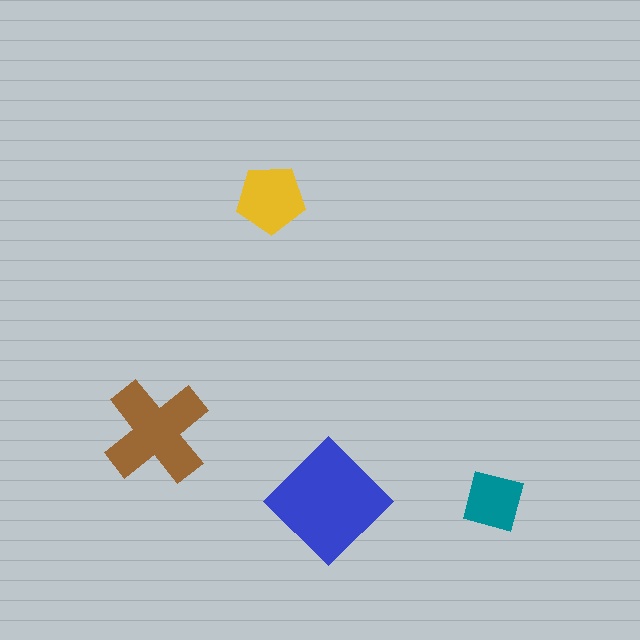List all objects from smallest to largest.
The teal square, the yellow pentagon, the brown cross, the blue diamond.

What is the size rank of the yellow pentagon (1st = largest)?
3rd.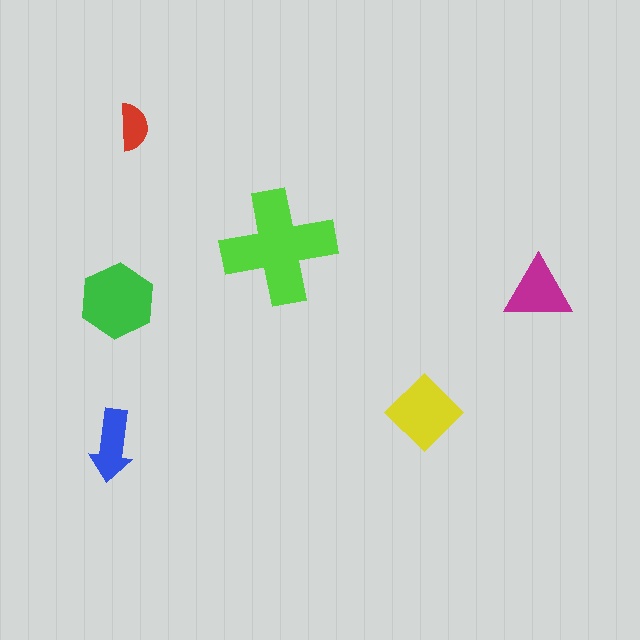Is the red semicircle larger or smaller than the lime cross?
Smaller.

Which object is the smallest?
The red semicircle.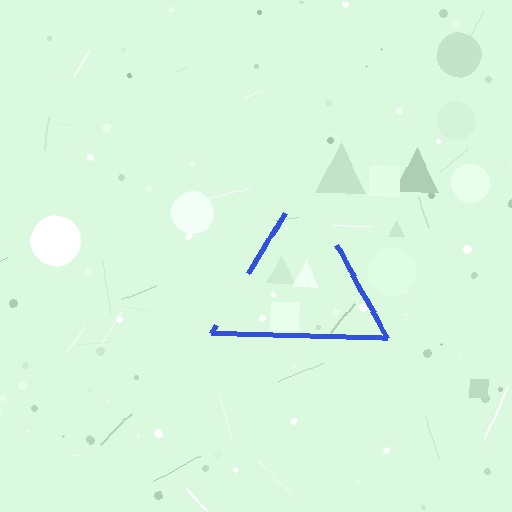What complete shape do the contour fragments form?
The contour fragments form a triangle.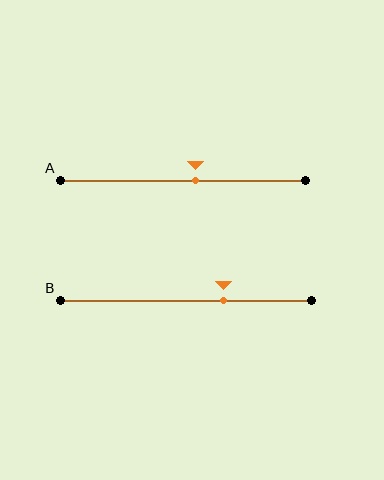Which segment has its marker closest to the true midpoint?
Segment A has its marker closest to the true midpoint.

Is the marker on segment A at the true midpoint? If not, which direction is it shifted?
No, the marker on segment A is shifted to the right by about 5% of the segment length.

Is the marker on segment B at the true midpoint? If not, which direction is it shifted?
No, the marker on segment B is shifted to the right by about 15% of the segment length.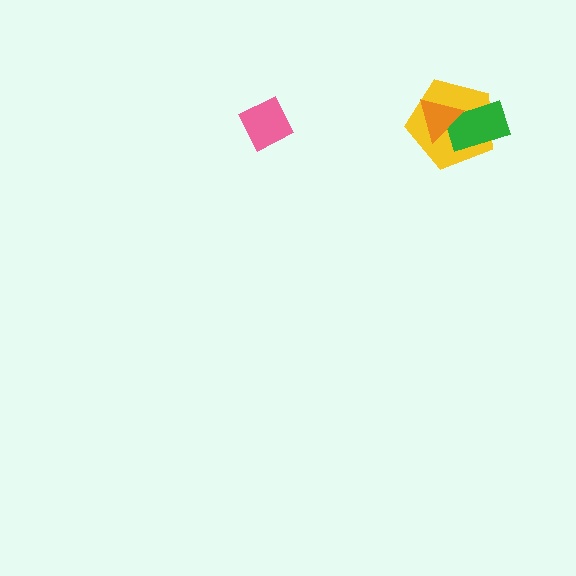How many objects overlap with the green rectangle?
2 objects overlap with the green rectangle.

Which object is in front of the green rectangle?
The orange triangle is in front of the green rectangle.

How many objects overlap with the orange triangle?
2 objects overlap with the orange triangle.